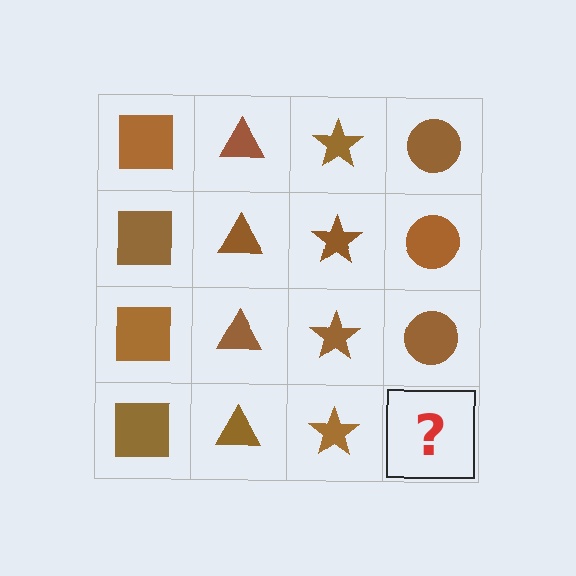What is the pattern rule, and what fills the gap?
The rule is that each column has a consistent shape. The gap should be filled with a brown circle.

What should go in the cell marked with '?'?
The missing cell should contain a brown circle.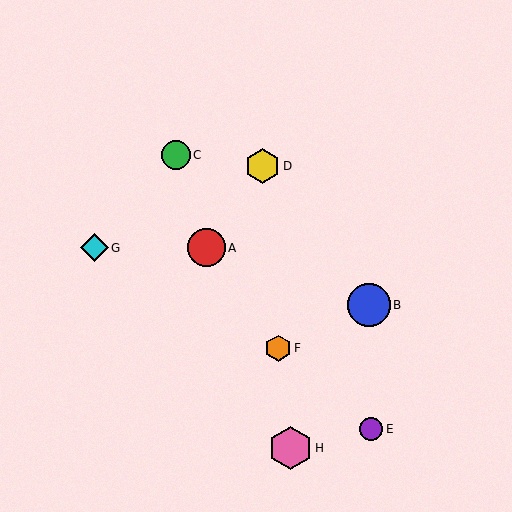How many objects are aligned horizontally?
2 objects (A, G) are aligned horizontally.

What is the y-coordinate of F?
Object F is at y≈348.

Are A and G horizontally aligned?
Yes, both are at y≈248.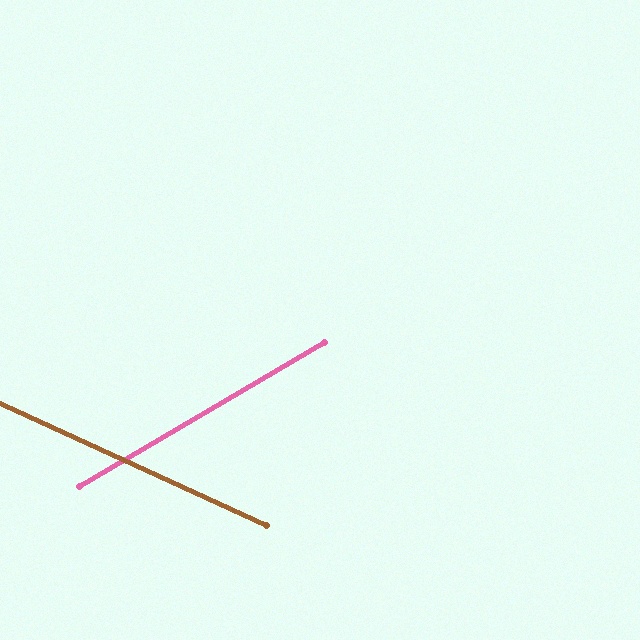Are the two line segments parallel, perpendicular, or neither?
Neither parallel nor perpendicular — they differ by about 55°.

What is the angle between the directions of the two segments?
Approximately 55 degrees.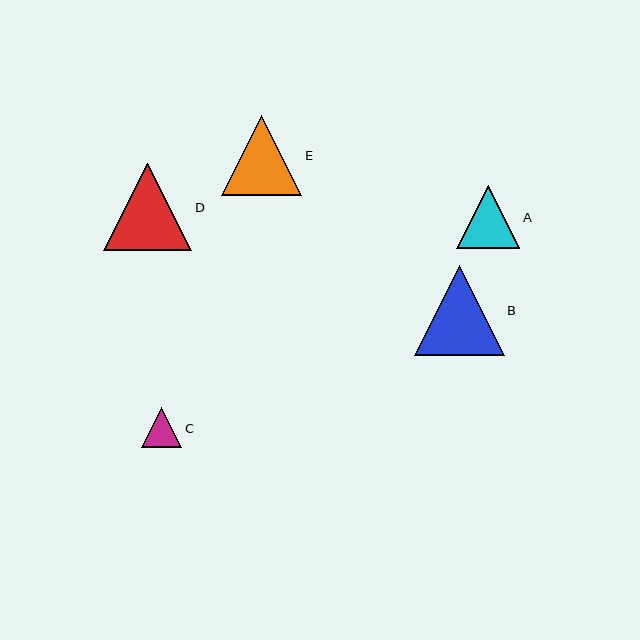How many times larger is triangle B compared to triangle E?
Triangle B is approximately 1.1 times the size of triangle E.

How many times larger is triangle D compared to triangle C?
Triangle D is approximately 2.2 times the size of triangle C.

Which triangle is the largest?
Triangle B is the largest with a size of approximately 90 pixels.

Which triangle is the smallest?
Triangle C is the smallest with a size of approximately 40 pixels.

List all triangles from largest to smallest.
From largest to smallest: B, D, E, A, C.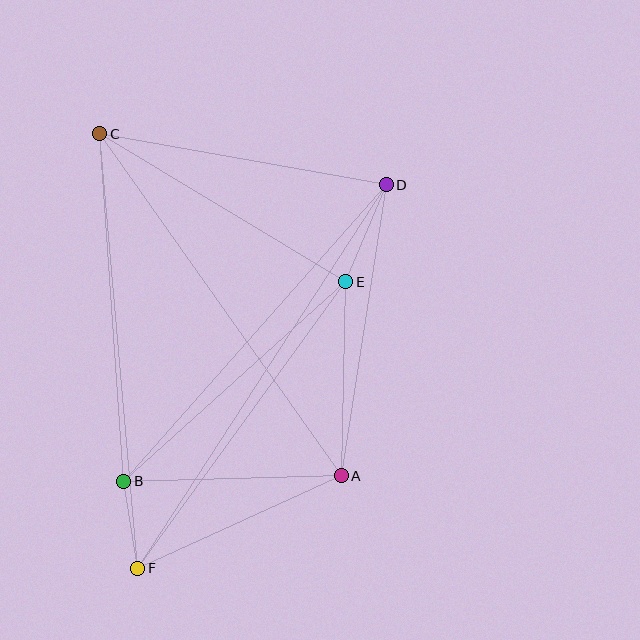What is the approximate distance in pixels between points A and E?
The distance between A and E is approximately 194 pixels.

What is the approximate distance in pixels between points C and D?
The distance between C and D is approximately 291 pixels.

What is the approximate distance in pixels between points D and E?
The distance between D and E is approximately 105 pixels.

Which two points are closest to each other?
Points B and F are closest to each other.